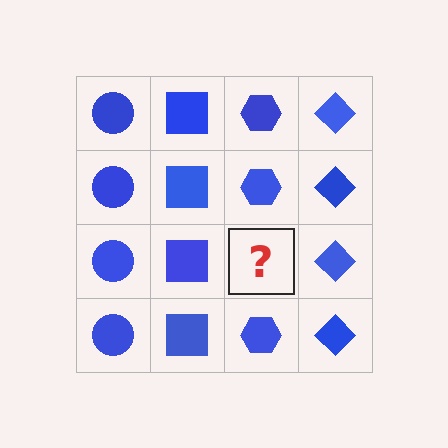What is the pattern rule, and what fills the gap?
The rule is that each column has a consistent shape. The gap should be filled with a blue hexagon.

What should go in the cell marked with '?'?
The missing cell should contain a blue hexagon.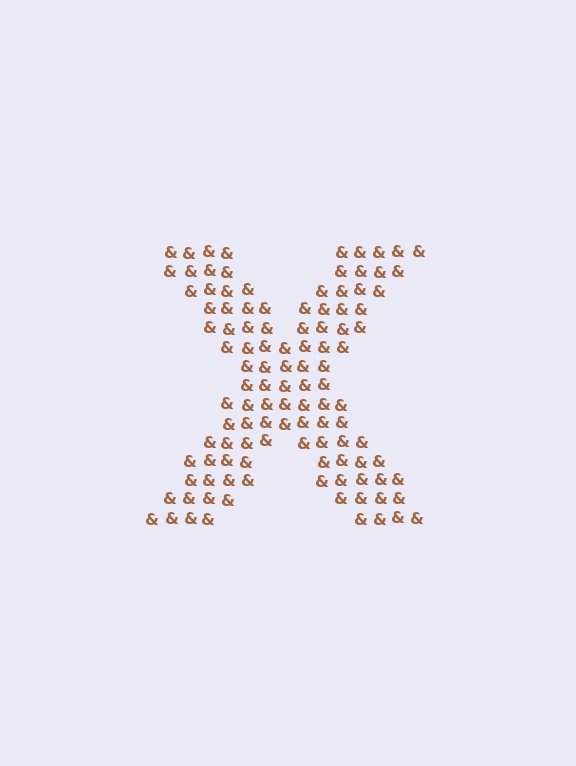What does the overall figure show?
The overall figure shows the letter X.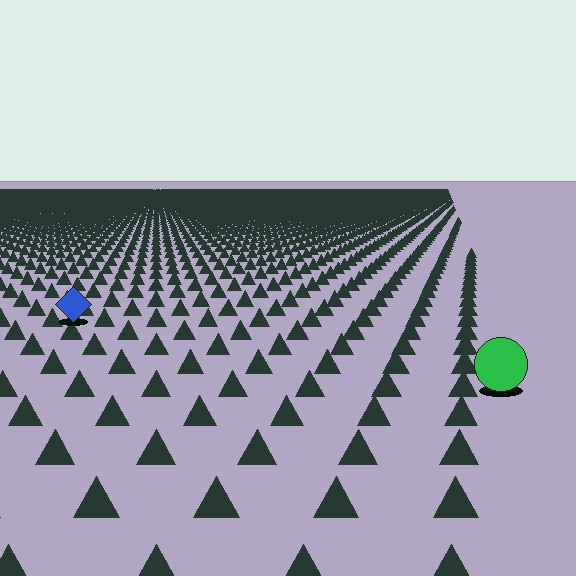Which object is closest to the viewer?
The green circle is closest. The texture marks near it are larger and more spread out.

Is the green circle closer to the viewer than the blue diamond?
Yes. The green circle is closer — you can tell from the texture gradient: the ground texture is coarser near it.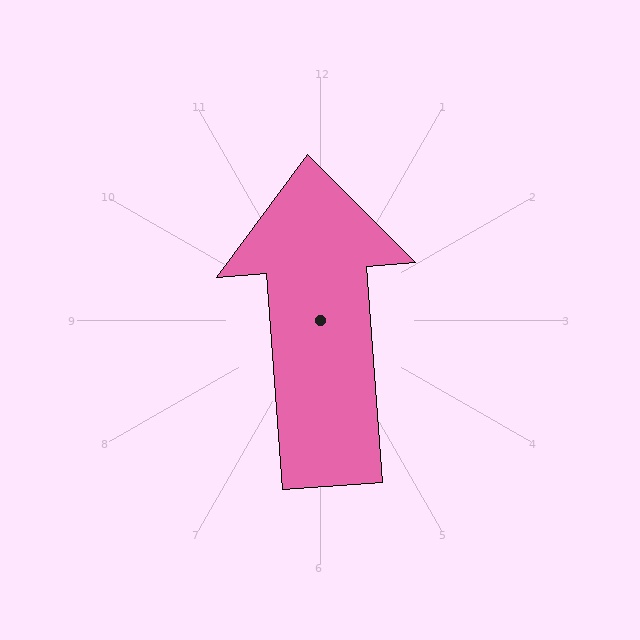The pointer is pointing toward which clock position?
Roughly 12 o'clock.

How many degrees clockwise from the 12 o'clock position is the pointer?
Approximately 356 degrees.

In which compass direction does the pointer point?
North.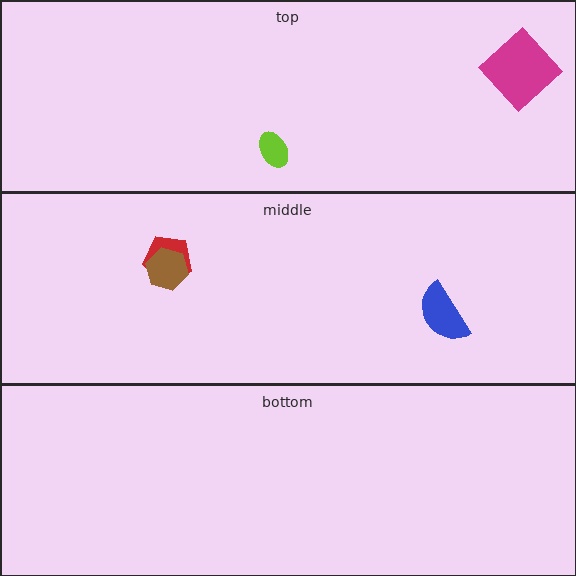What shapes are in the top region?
The lime ellipse, the magenta diamond.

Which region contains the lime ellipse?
The top region.